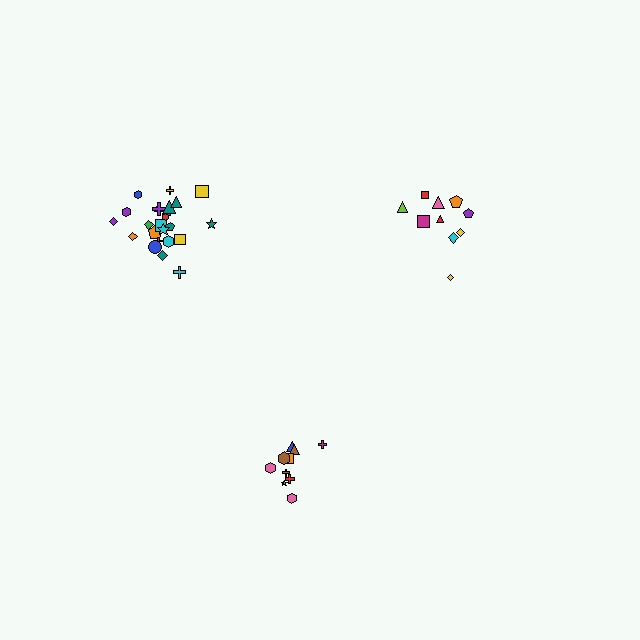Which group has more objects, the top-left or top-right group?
The top-left group.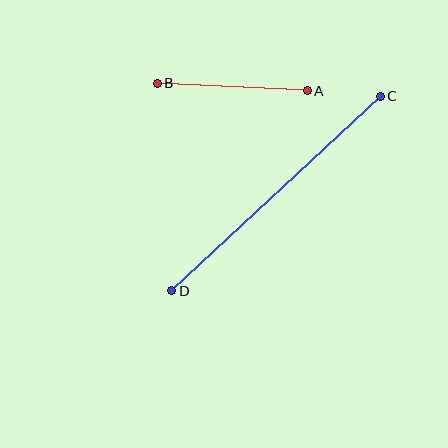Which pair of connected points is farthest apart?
Points C and D are farthest apart.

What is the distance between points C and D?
The distance is approximately 285 pixels.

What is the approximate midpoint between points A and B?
The midpoint is at approximately (232, 87) pixels.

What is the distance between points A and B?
The distance is approximately 150 pixels.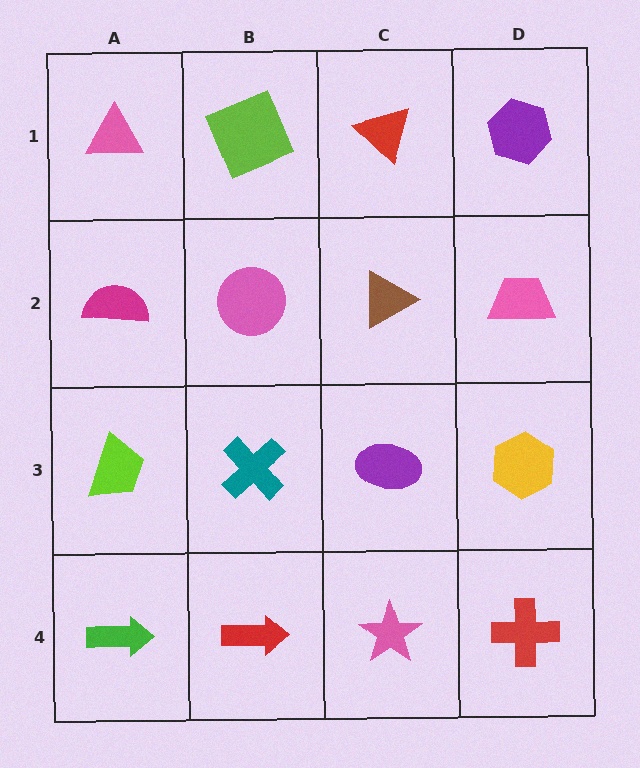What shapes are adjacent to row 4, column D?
A yellow hexagon (row 3, column D), a pink star (row 4, column C).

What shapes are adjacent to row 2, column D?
A purple hexagon (row 1, column D), a yellow hexagon (row 3, column D), a brown triangle (row 2, column C).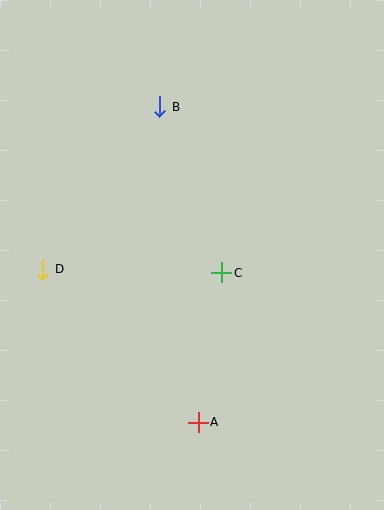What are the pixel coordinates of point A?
Point A is at (198, 422).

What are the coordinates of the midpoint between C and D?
The midpoint between C and D is at (132, 271).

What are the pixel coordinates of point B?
Point B is at (160, 107).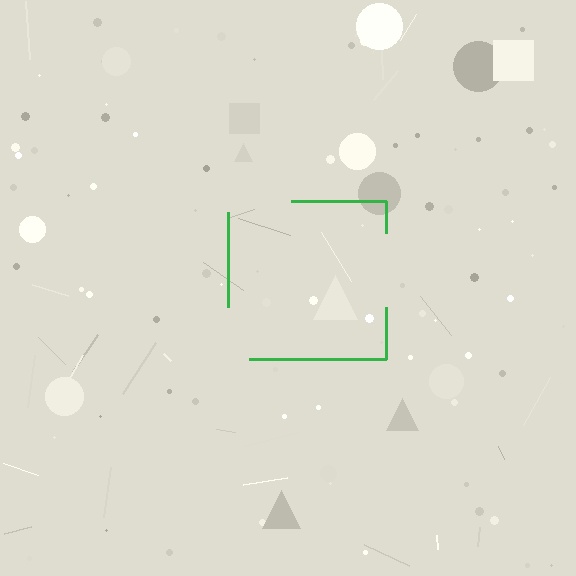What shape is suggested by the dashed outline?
The dashed outline suggests a square.